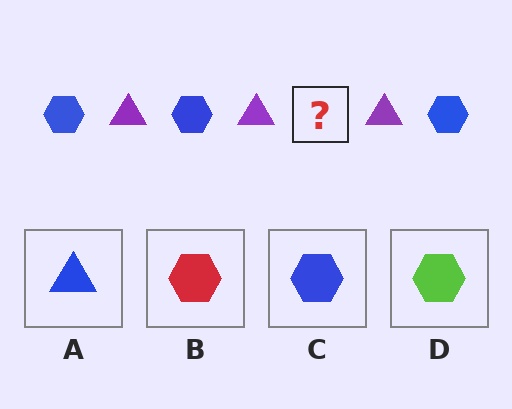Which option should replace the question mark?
Option C.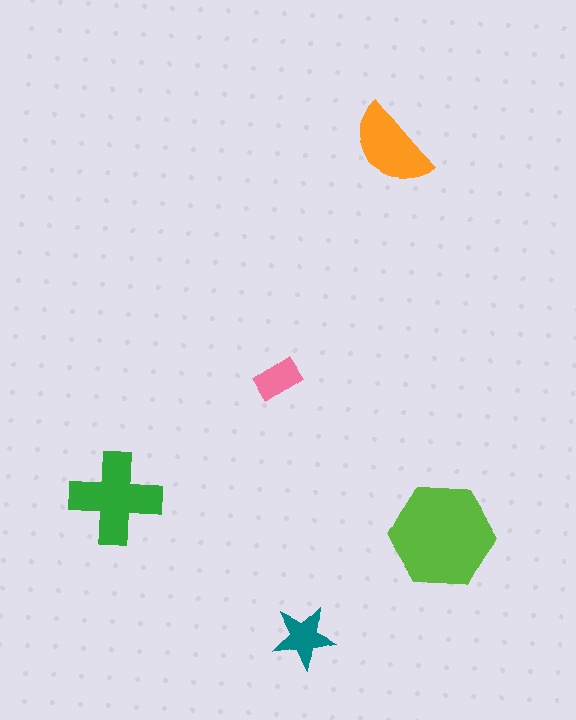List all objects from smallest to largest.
The pink rectangle, the teal star, the orange semicircle, the green cross, the lime hexagon.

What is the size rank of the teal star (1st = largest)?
4th.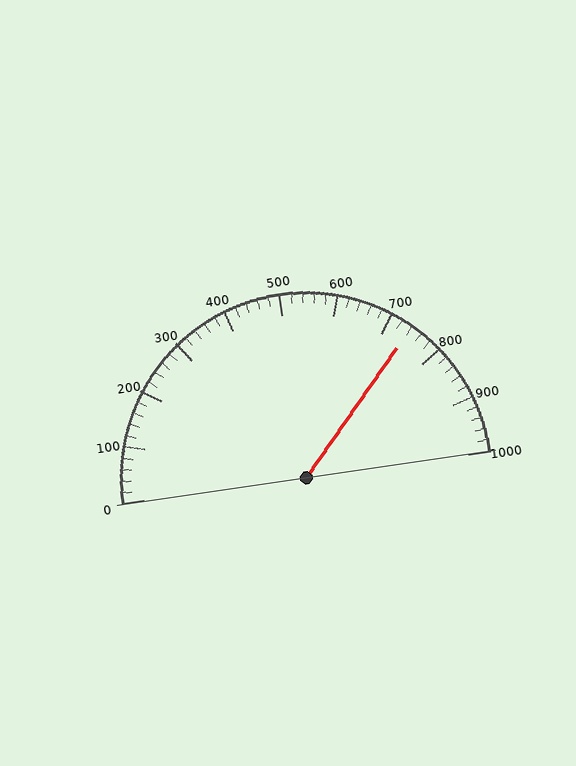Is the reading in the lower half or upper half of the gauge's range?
The reading is in the upper half of the range (0 to 1000).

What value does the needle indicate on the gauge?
The needle indicates approximately 740.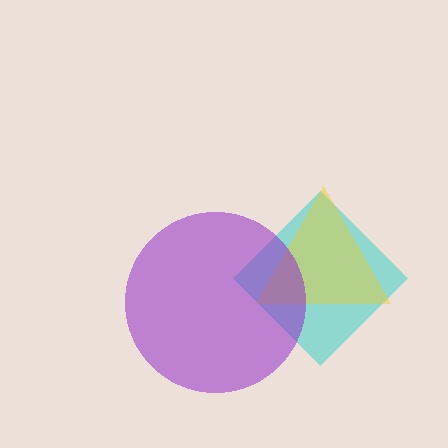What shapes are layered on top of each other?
The layered shapes are: a cyan diamond, a yellow triangle, a purple circle.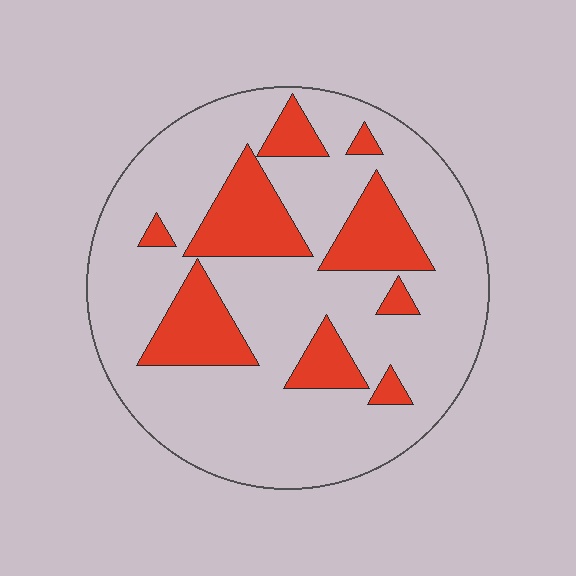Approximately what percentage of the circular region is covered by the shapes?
Approximately 25%.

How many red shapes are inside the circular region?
9.